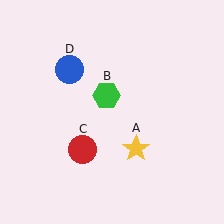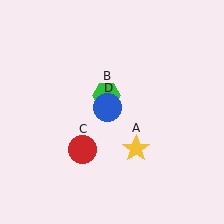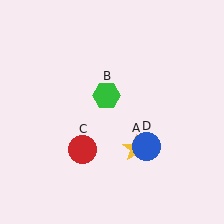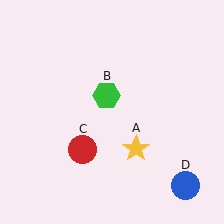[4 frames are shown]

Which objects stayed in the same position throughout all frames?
Yellow star (object A) and green hexagon (object B) and red circle (object C) remained stationary.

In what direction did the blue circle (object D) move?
The blue circle (object D) moved down and to the right.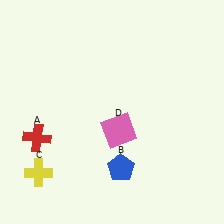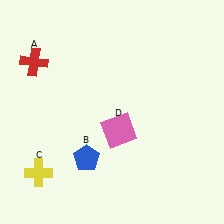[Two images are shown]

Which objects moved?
The objects that moved are: the red cross (A), the blue pentagon (B).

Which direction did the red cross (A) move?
The red cross (A) moved up.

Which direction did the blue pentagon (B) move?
The blue pentagon (B) moved left.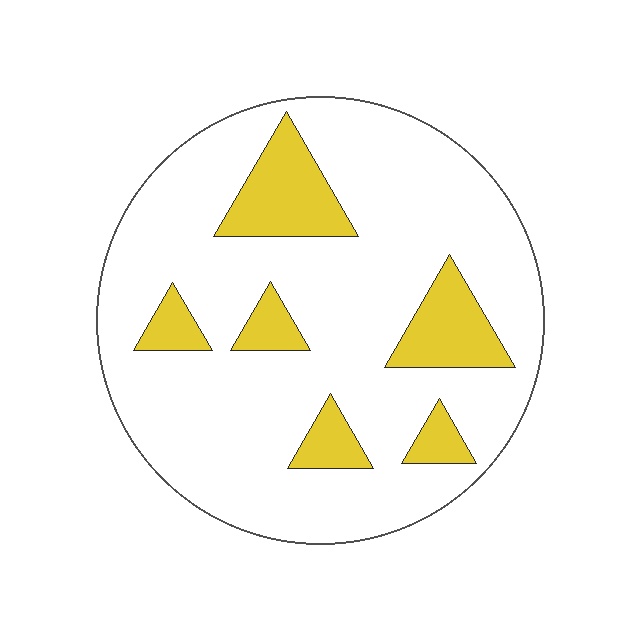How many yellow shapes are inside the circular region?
6.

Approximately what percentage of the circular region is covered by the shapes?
Approximately 20%.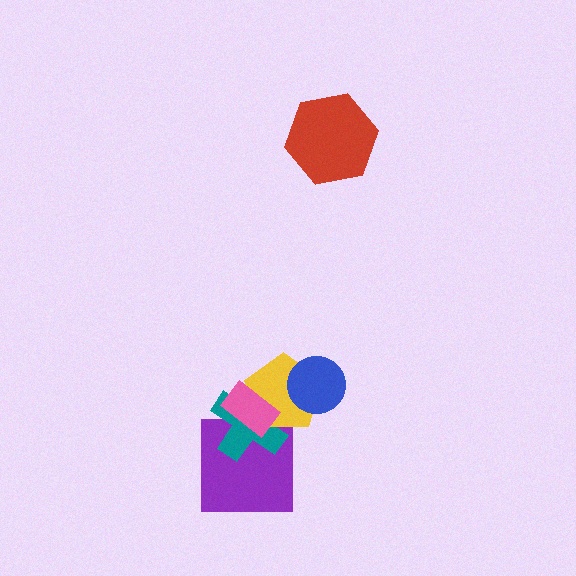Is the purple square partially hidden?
Yes, it is partially covered by another shape.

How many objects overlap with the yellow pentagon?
3 objects overlap with the yellow pentagon.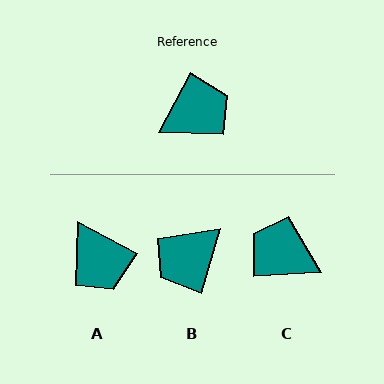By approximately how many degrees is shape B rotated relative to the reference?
Approximately 169 degrees clockwise.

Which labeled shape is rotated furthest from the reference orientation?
B, about 169 degrees away.